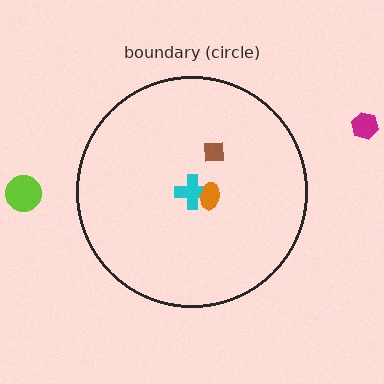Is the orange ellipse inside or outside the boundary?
Inside.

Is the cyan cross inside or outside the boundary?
Inside.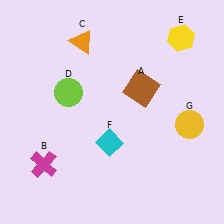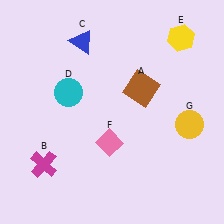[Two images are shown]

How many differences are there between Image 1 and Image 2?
There are 3 differences between the two images.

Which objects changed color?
C changed from orange to blue. D changed from lime to cyan. F changed from cyan to pink.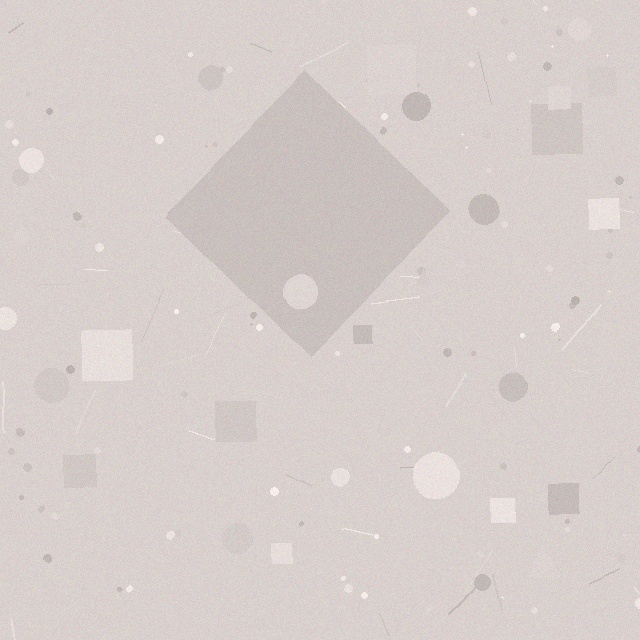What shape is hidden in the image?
A diamond is hidden in the image.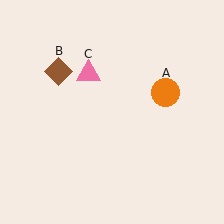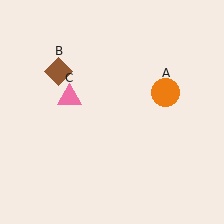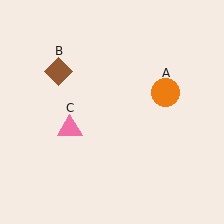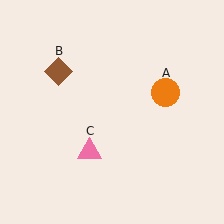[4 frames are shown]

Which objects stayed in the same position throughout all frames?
Orange circle (object A) and brown diamond (object B) remained stationary.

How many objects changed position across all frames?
1 object changed position: pink triangle (object C).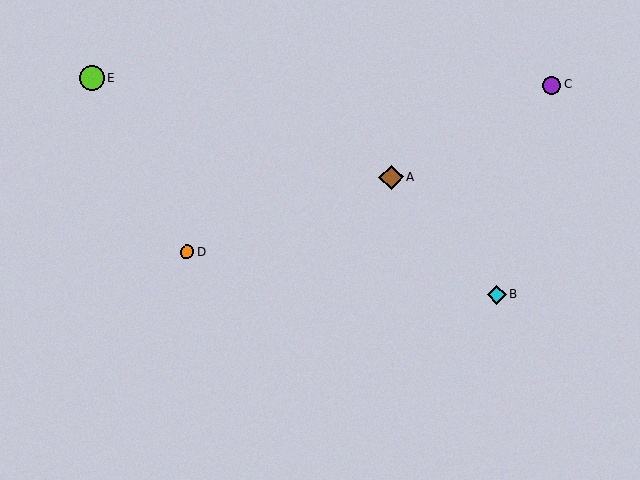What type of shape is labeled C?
Shape C is a purple circle.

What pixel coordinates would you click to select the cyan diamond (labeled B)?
Click at (497, 294) to select the cyan diamond B.